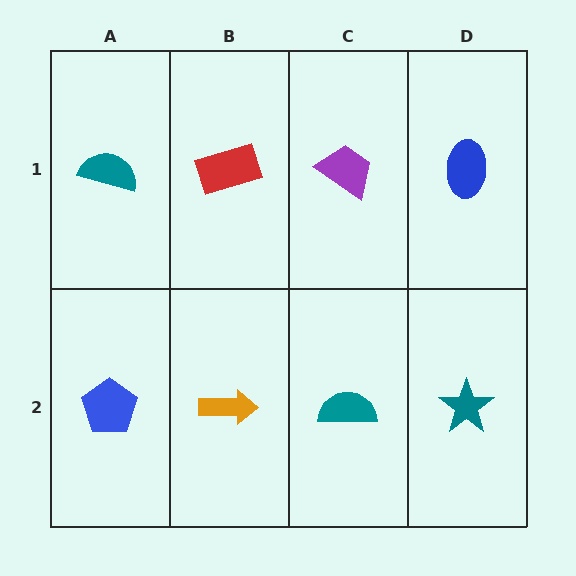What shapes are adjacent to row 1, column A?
A blue pentagon (row 2, column A), a red rectangle (row 1, column B).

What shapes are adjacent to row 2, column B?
A red rectangle (row 1, column B), a blue pentagon (row 2, column A), a teal semicircle (row 2, column C).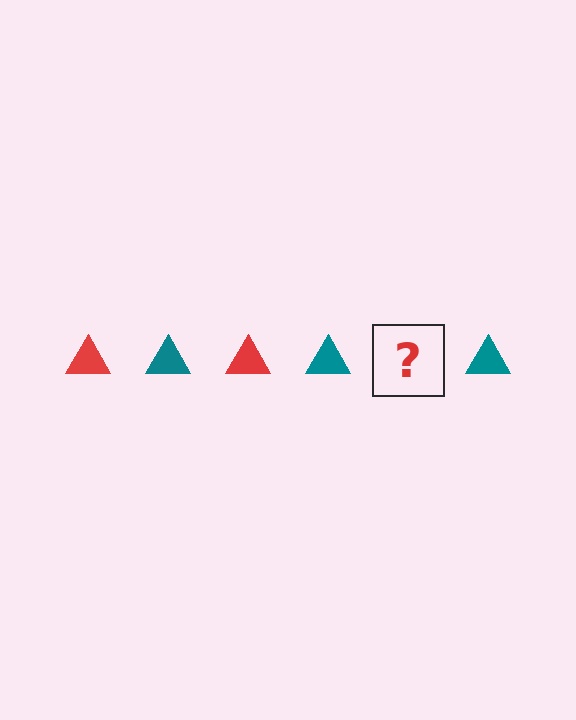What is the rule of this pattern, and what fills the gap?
The rule is that the pattern cycles through red, teal triangles. The gap should be filled with a red triangle.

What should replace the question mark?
The question mark should be replaced with a red triangle.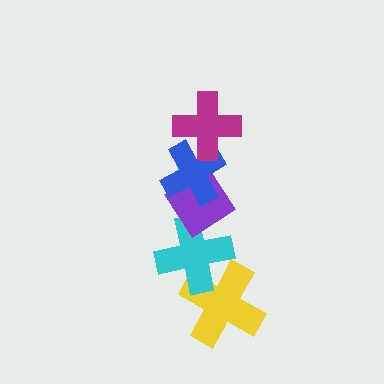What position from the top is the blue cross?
The blue cross is 2nd from the top.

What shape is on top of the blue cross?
The magenta cross is on top of the blue cross.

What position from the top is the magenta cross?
The magenta cross is 1st from the top.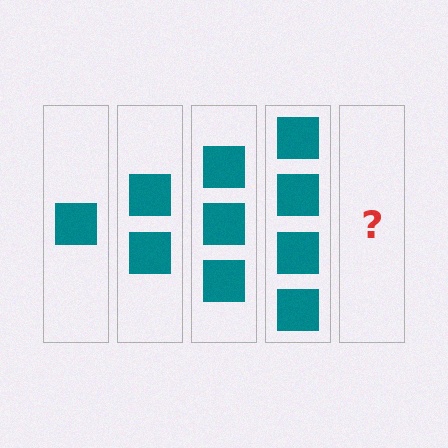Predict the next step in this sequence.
The next step is 5 squares.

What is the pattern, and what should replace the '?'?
The pattern is that each step adds one more square. The '?' should be 5 squares.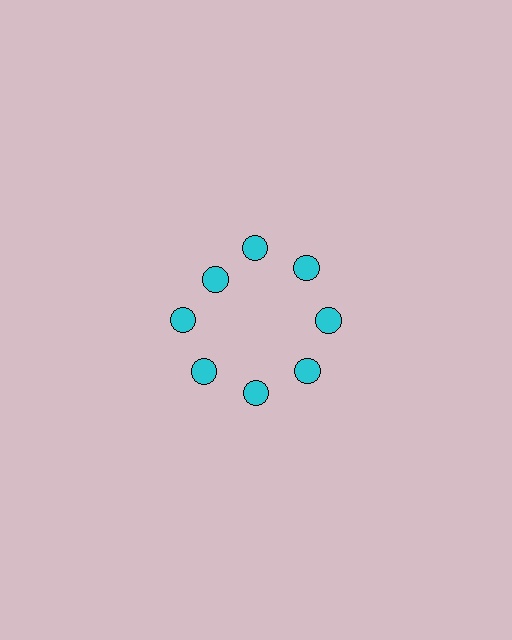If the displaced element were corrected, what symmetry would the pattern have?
It would have 8-fold rotational symmetry — the pattern would map onto itself every 45 degrees.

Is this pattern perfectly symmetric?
No. The 8 cyan circles are arranged in a ring, but one element near the 10 o'clock position is pulled inward toward the center, breaking the 8-fold rotational symmetry.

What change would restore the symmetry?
The symmetry would be restored by moving it outward, back onto the ring so that all 8 circles sit at equal angles and equal distance from the center.